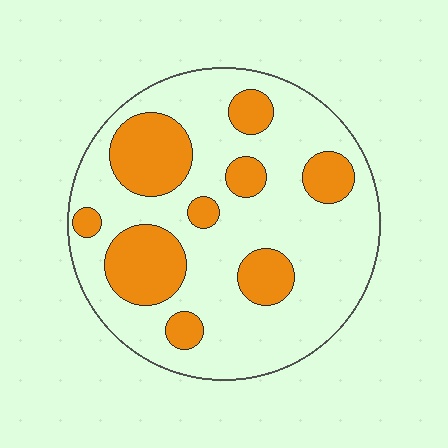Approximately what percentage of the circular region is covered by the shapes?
Approximately 30%.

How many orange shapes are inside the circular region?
9.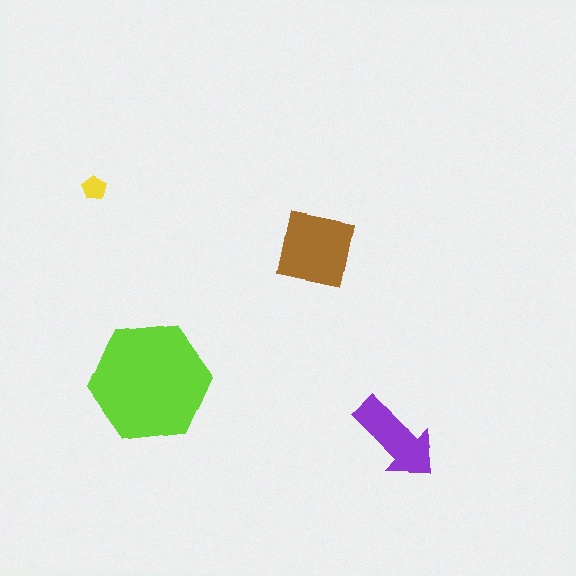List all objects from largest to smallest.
The lime hexagon, the brown square, the purple arrow, the yellow pentagon.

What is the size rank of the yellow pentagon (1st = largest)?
4th.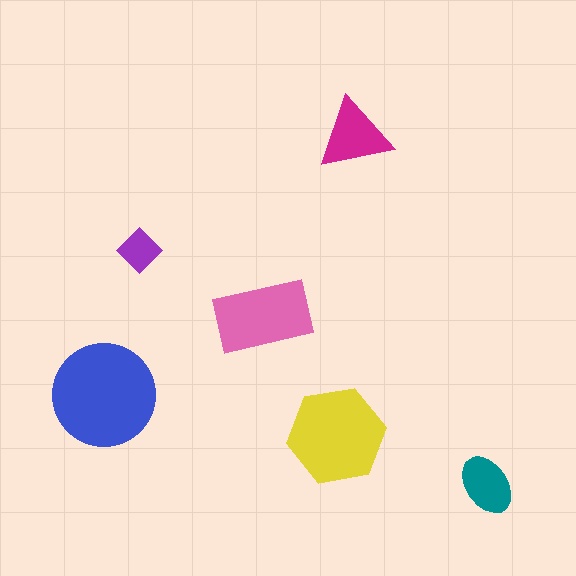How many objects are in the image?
There are 6 objects in the image.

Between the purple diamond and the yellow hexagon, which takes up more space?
The yellow hexagon.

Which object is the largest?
The blue circle.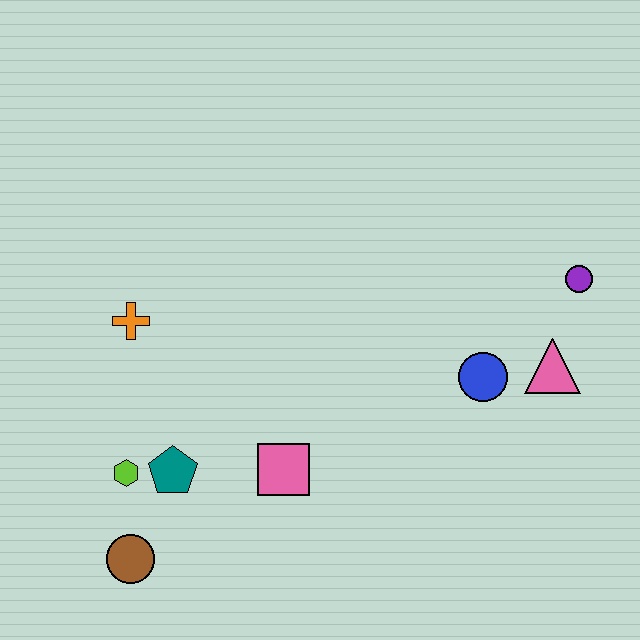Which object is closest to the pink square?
The teal pentagon is closest to the pink square.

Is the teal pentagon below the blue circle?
Yes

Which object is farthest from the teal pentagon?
The purple circle is farthest from the teal pentagon.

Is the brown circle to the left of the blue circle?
Yes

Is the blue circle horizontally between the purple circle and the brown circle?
Yes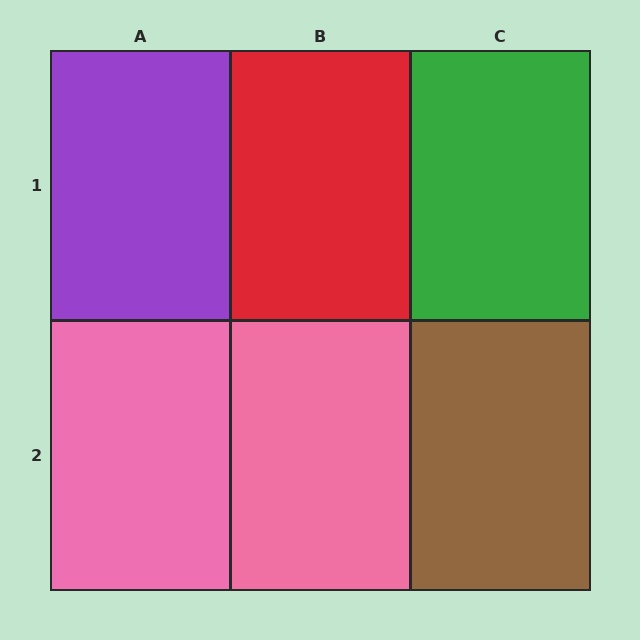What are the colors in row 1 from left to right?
Purple, red, green.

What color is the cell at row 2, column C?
Brown.